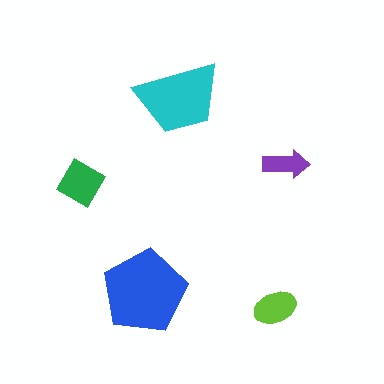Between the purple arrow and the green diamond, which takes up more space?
The green diamond.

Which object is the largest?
The blue pentagon.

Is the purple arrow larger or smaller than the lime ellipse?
Smaller.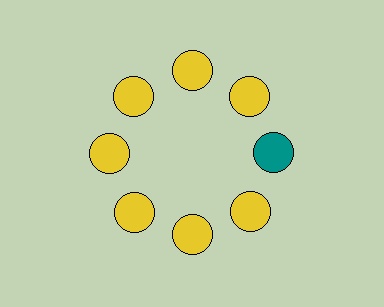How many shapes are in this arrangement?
There are 8 shapes arranged in a ring pattern.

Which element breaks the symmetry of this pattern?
The teal circle at roughly the 3 o'clock position breaks the symmetry. All other shapes are yellow circles.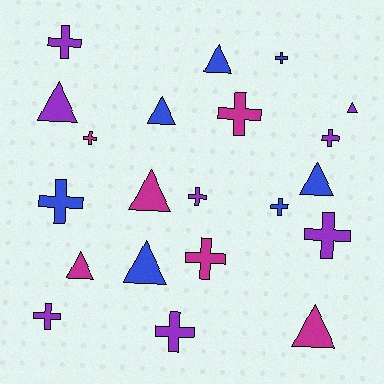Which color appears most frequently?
Purple, with 8 objects.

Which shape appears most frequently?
Cross, with 12 objects.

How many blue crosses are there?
There are 3 blue crosses.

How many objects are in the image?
There are 21 objects.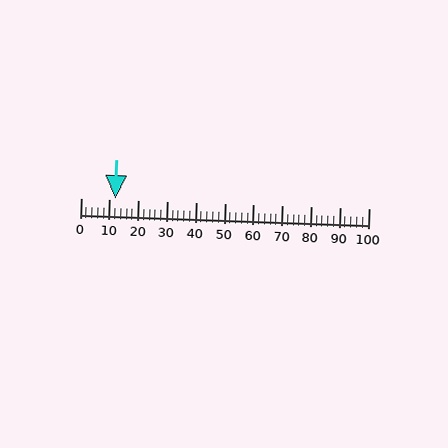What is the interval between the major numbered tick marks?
The major tick marks are spaced 10 units apart.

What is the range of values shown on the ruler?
The ruler shows values from 0 to 100.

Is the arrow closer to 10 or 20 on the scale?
The arrow is closer to 10.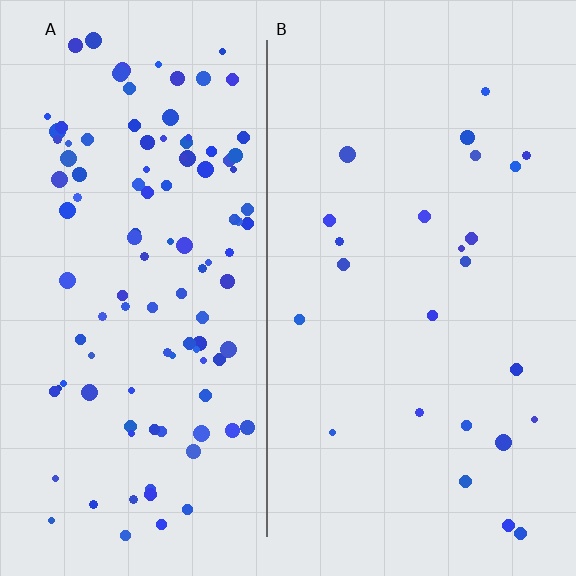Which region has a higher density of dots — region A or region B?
A (the left).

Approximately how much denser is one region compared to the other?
Approximately 4.7× — region A over region B.